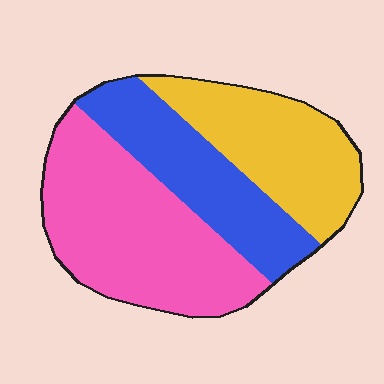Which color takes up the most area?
Pink, at roughly 45%.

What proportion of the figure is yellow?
Yellow takes up between a quarter and a half of the figure.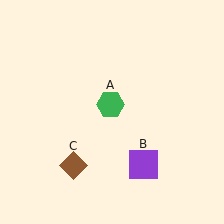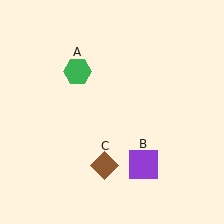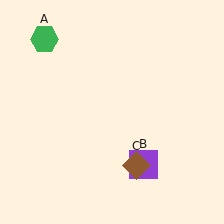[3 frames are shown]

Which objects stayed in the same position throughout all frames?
Purple square (object B) remained stationary.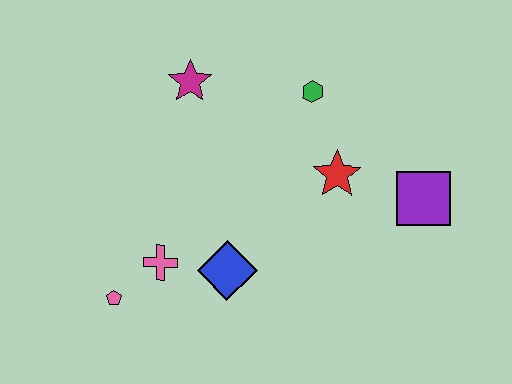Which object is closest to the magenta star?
The green hexagon is closest to the magenta star.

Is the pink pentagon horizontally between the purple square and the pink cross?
No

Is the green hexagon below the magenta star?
Yes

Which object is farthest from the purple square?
The pink pentagon is farthest from the purple square.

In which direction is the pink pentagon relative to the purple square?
The pink pentagon is to the left of the purple square.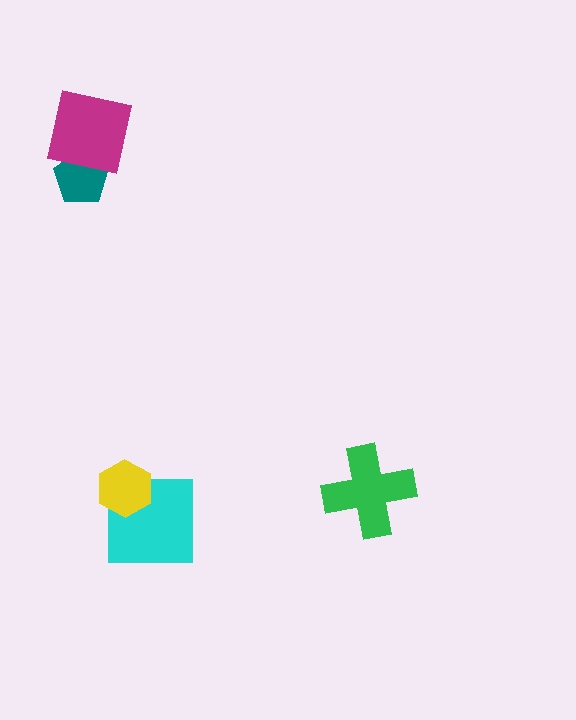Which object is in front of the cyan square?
The yellow hexagon is in front of the cyan square.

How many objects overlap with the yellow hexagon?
1 object overlaps with the yellow hexagon.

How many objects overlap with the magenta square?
1 object overlaps with the magenta square.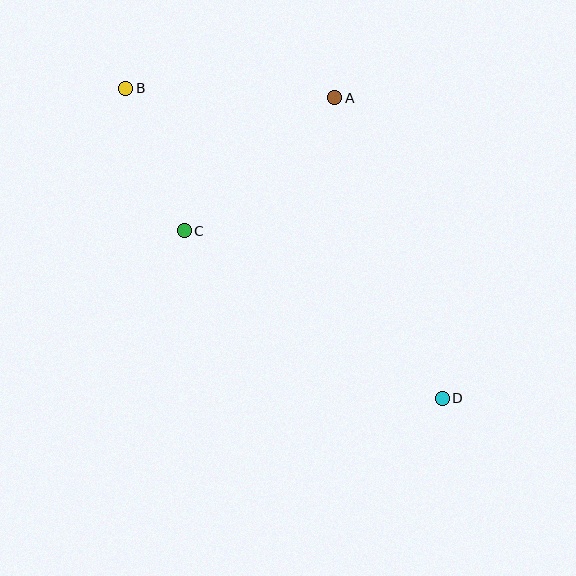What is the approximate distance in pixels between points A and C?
The distance between A and C is approximately 201 pixels.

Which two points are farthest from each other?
Points B and D are farthest from each other.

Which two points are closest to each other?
Points B and C are closest to each other.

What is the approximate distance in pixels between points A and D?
The distance between A and D is approximately 319 pixels.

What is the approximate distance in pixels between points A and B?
The distance between A and B is approximately 209 pixels.